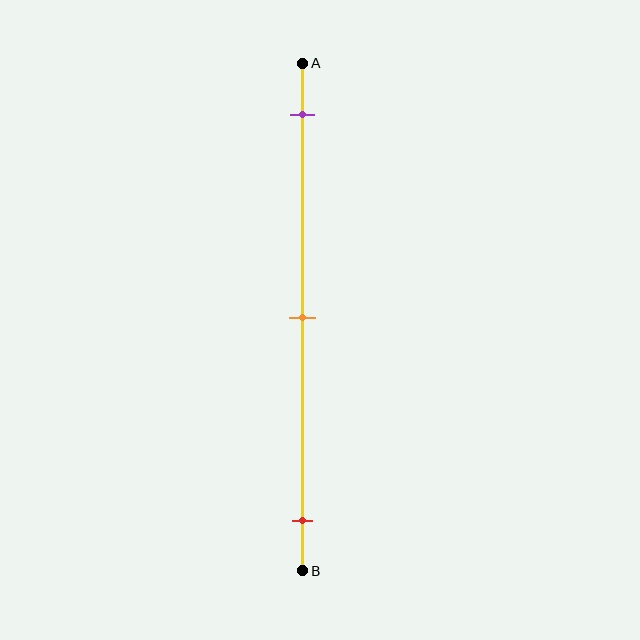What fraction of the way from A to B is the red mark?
The red mark is approximately 90% (0.9) of the way from A to B.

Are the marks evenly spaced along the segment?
Yes, the marks are approximately evenly spaced.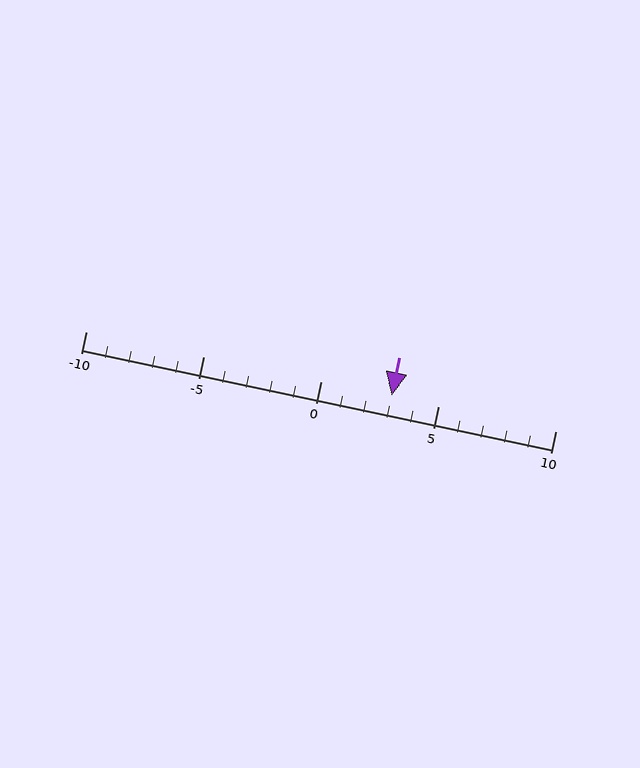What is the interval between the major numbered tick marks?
The major tick marks are spaced 5 units apart.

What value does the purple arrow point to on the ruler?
The purple arrow points to approximately 3.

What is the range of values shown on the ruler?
The ruler shows values from -10 to 10.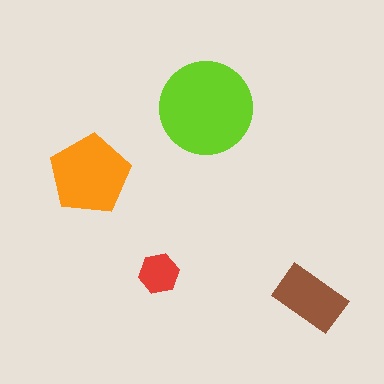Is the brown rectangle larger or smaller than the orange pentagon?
Smaller.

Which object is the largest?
The lime circle.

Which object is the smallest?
The red hexagon.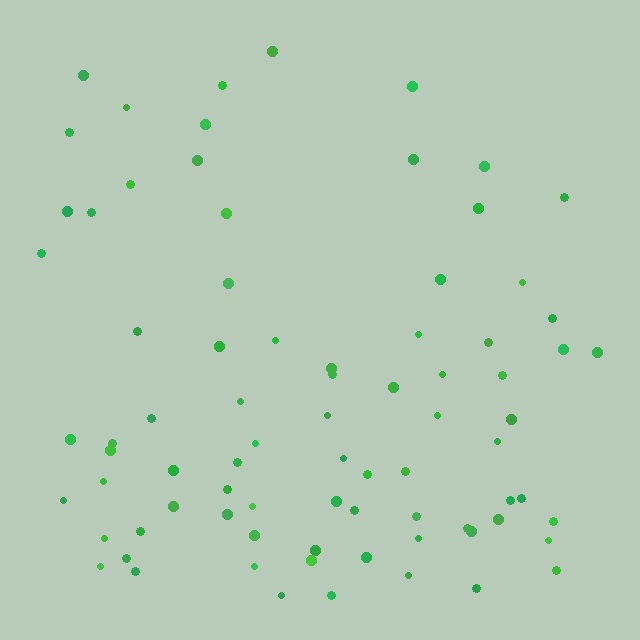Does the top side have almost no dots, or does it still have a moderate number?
Still a moderate number, just noticeably fewer than the bottom.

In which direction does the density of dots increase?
From top to bottom, with the bottom side densest.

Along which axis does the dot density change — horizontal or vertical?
Vertical.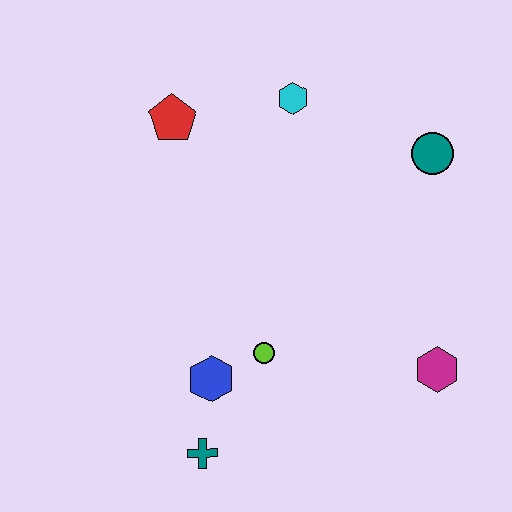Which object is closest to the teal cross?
The blue hexagon is closest to the teal cross.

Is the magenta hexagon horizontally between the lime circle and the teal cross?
No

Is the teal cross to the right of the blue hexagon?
No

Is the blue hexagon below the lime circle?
Yes